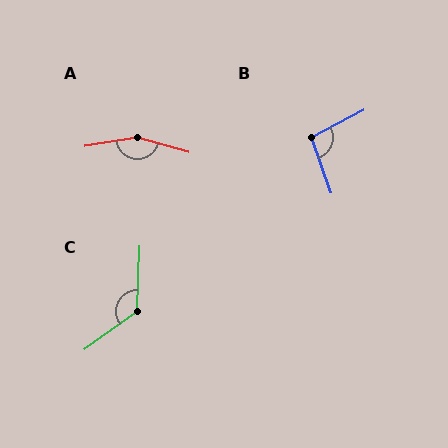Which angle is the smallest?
B, at approximately 99 degrees.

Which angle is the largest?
A, at approximately 155 degrees.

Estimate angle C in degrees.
Approximately 128 degrees.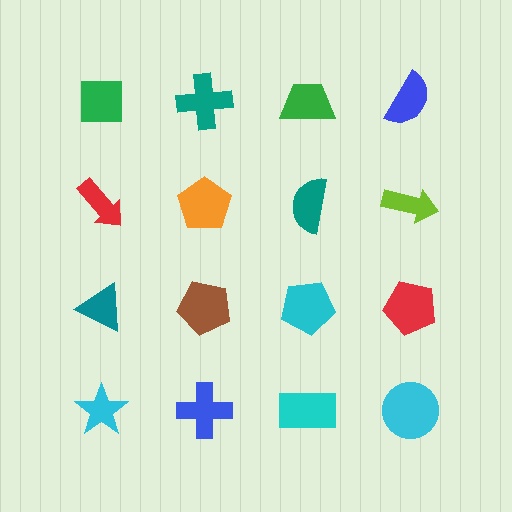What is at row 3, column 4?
A red pentagon.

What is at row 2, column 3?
A teal semicircle.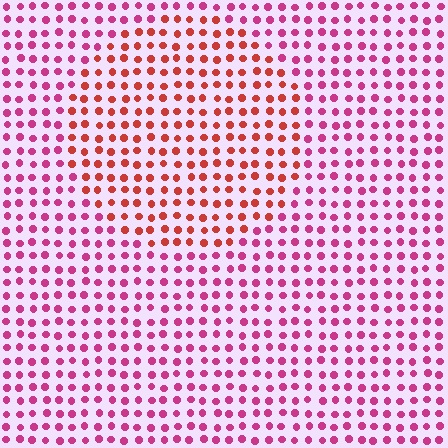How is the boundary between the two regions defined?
The boundary is defined purely by a slight shift in hue (about 36 degrees). Spacing, size, and orientation are identical on both sides.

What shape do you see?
I see a circle.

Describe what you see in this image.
The image is filled with small magenta elements in a uniform arrangement. A circle-shaped region is visible where the elements are tinted to a slightly different hue, forming a subtle color boundary.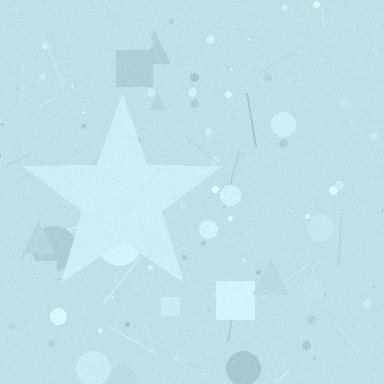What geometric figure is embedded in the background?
A star is embedded in the background.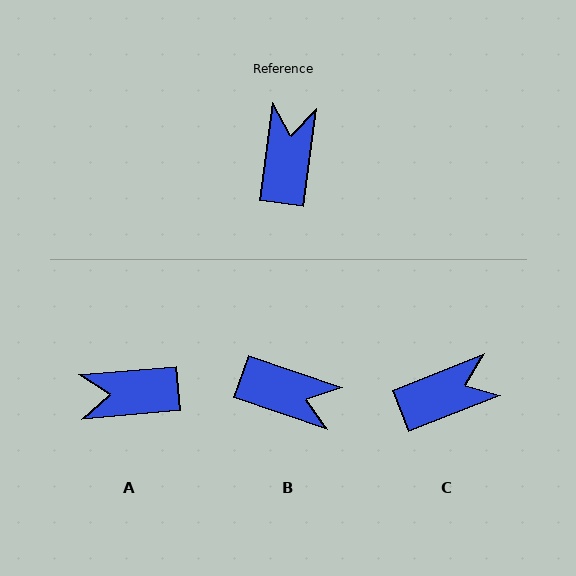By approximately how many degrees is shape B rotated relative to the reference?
Approximately 101 degrees clockwise.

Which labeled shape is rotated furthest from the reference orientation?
A, about 103 degrees away.